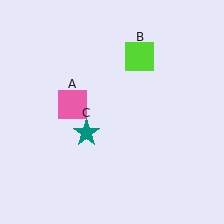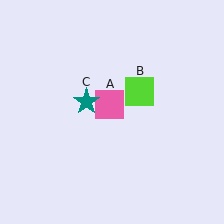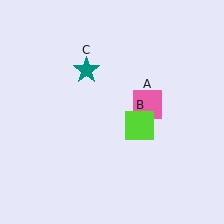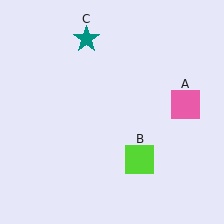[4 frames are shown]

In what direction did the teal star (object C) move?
The teal star (object C) moved up.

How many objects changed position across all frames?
3 objects changed position: pink square (object A), lime square (object B), teal star (object C).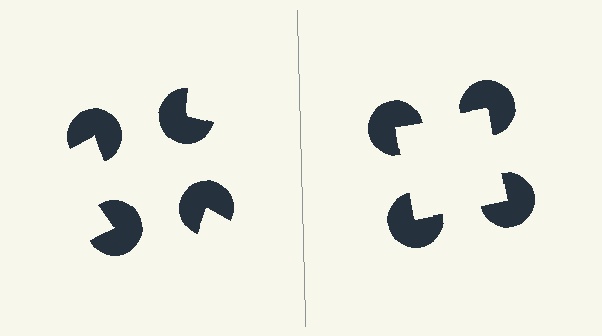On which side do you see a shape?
An illusory square appears on the right side. On the left side the wedge cuts are rotated, so no coherent shape forms.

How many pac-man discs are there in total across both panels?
8 — 4 on each side.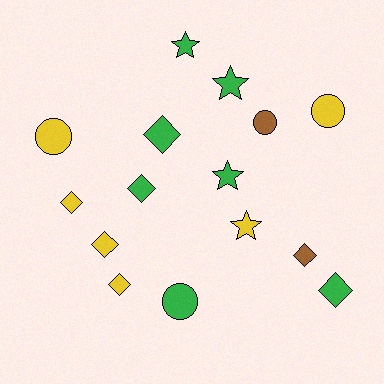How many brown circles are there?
There is 1 brown circle.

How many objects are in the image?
There are 15 objects.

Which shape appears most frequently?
Diamond, with 7 objects.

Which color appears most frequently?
Green, with 7 objects.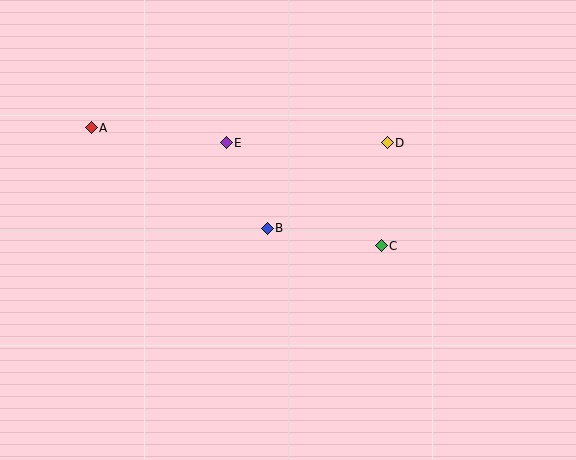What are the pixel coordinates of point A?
Point A is at (91, 128).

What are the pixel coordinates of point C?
Point C is at (381, 246).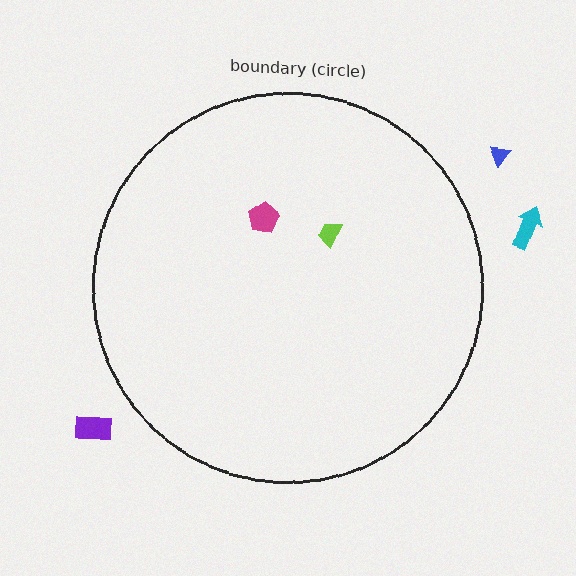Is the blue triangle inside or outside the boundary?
Outside.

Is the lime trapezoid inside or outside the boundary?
Inside.